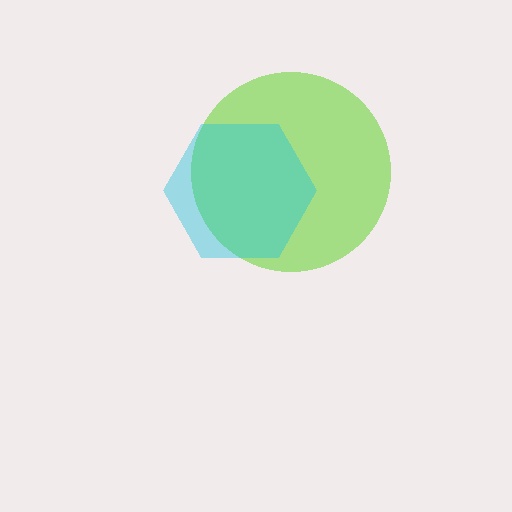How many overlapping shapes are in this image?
There are 2 overlapping shapes in the image.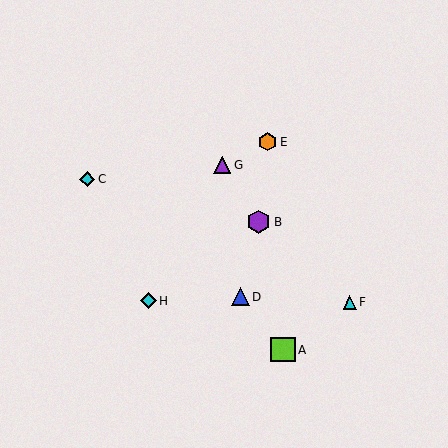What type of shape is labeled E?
Shape E is an orange hexagon.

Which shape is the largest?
The lime square (labeled A) is the largest.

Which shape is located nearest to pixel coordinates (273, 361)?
The lime square (labeled A) at (283, 350) is nearest to that location.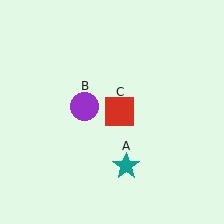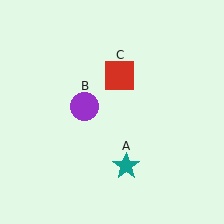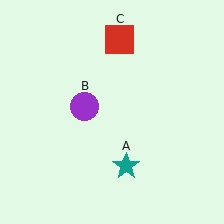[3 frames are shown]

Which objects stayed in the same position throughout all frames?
Teal star (object A) and purple circle (object B) remained stationary.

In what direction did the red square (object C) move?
The red square (object C) moved up.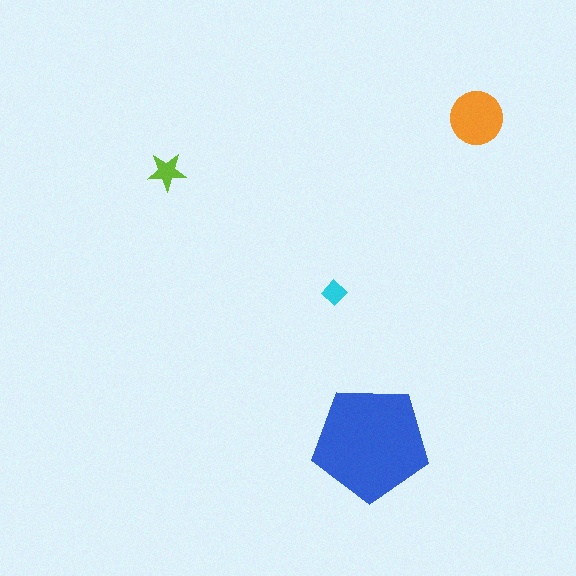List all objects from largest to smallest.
The blue pentagon, the orange circle, the lime star, the cyan diamond.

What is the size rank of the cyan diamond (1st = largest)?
4th.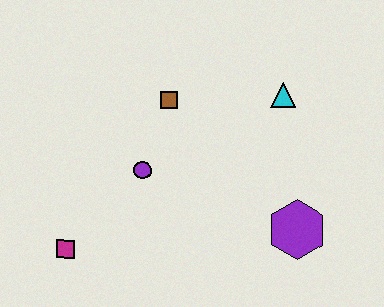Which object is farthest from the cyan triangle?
The magenta square is farthest from the cyan triangle.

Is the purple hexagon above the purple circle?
No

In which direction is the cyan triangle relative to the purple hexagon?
The cyan triangle is above the purple hexagon.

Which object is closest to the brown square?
The purple circle is closest to the brown square.